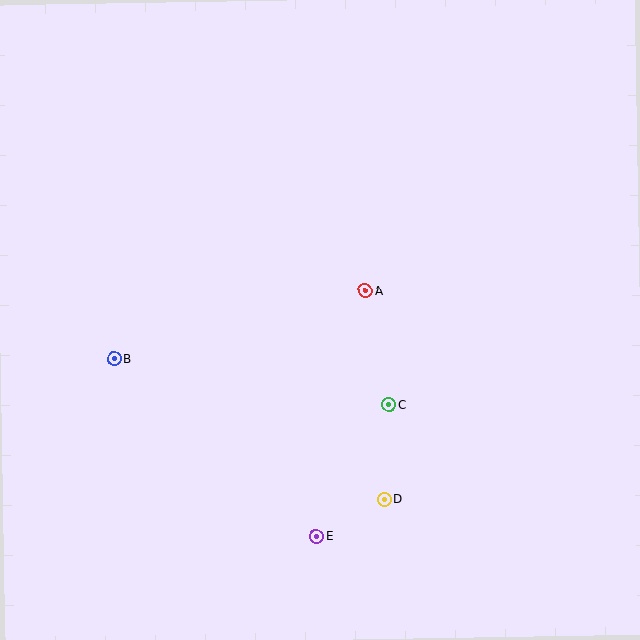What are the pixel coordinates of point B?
Point B is at (114, 359).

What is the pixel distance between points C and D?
The distance between C and D is 95 pixels.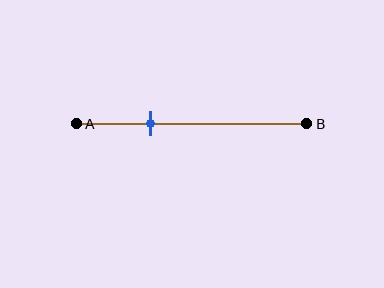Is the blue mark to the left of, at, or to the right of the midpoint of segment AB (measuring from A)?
The blue mark is to the left of the midpoint of segment AB.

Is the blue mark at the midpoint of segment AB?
No, the mark is at about 30% from A, not at the 50% midpoint.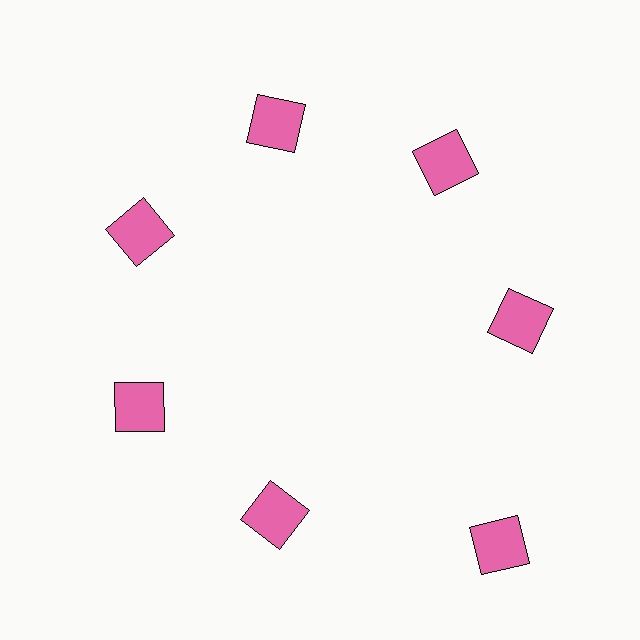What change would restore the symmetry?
The symmetry would be restored by moving it inward, back onto the ring so that all 7 squares sit at equal angles and equal distance from the center.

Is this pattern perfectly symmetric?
No. The 7 pink squares are arranged in a ring, but one element near the 5 o'clock position is pushed outward from the center, breaking the 7-fold rotational symmetry.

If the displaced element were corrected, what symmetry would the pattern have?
It would have 7-fold rotational symmetry — the pattern would map onto itself every 51 degrees.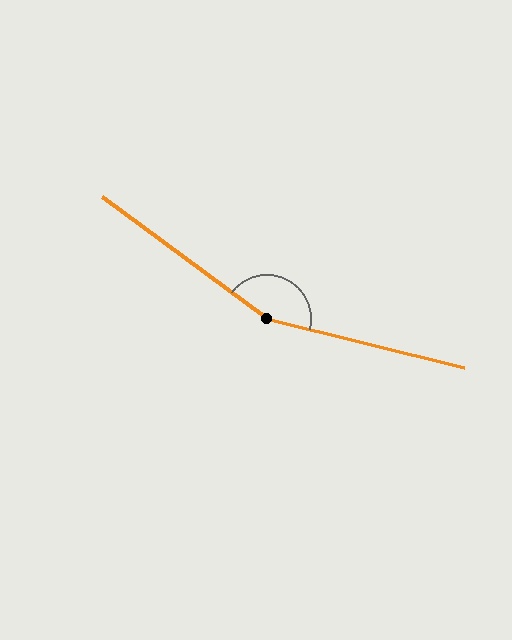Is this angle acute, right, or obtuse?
It is obtuse.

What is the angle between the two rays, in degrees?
Approximately 157 degrees.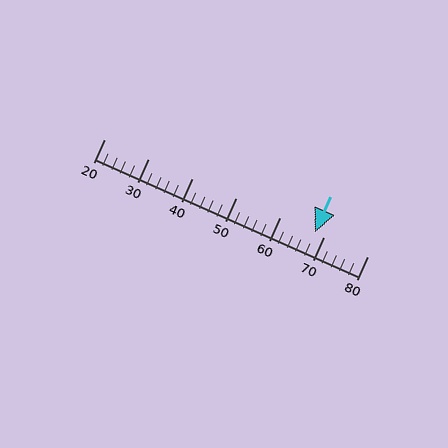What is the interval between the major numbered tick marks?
The major tick marks are spaced 10 units apart.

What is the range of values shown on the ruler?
The ruler shows values from 20 to 80.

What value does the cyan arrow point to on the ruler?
The cyan arrow points to approximately 68.